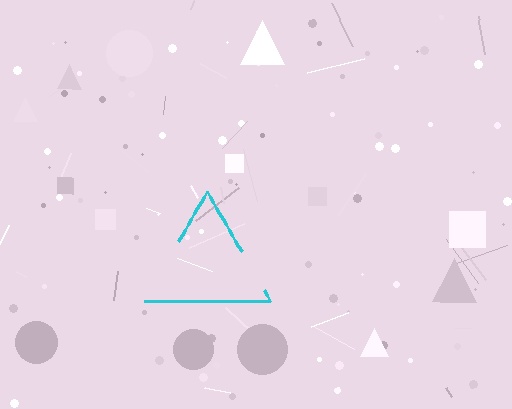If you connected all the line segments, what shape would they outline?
They would outline a triangle.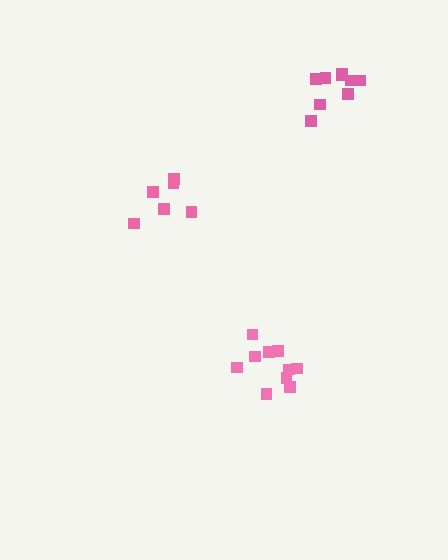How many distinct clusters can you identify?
There are 3 distinct clusters.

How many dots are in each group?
Group 1: 10 dots, Group 2: 6 dots, Group 3: 9 dots (25 total).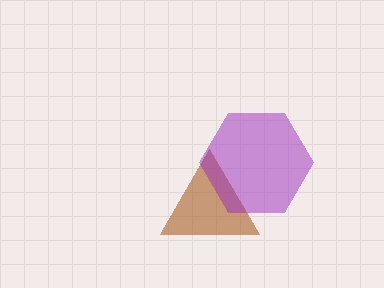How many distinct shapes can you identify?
There are 2 distinct shapes: a brown triangle, a purple hexagon.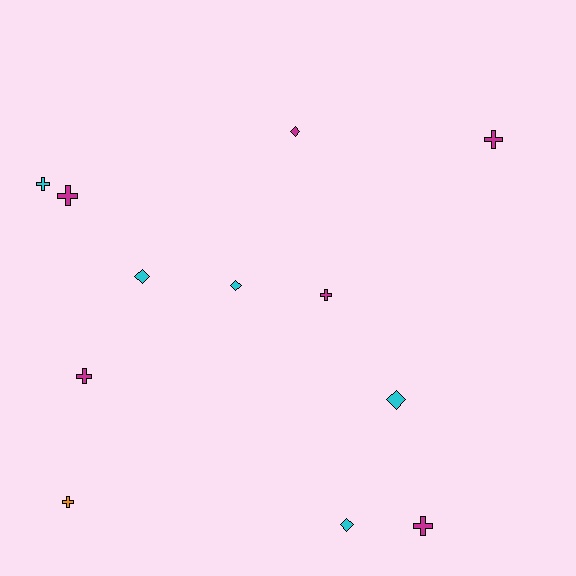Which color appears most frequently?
Magenta, with 6 objects.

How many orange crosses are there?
There is 1 orange cross.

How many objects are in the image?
There are 12 objects.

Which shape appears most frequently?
Cross, with 7 objects.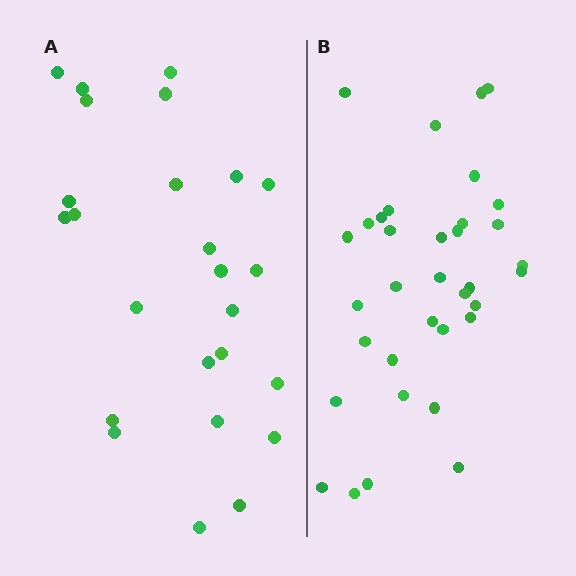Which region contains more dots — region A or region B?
Region B (the right region) has more dots.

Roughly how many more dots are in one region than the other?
Region B has roughly 10 or so more dots than region A.